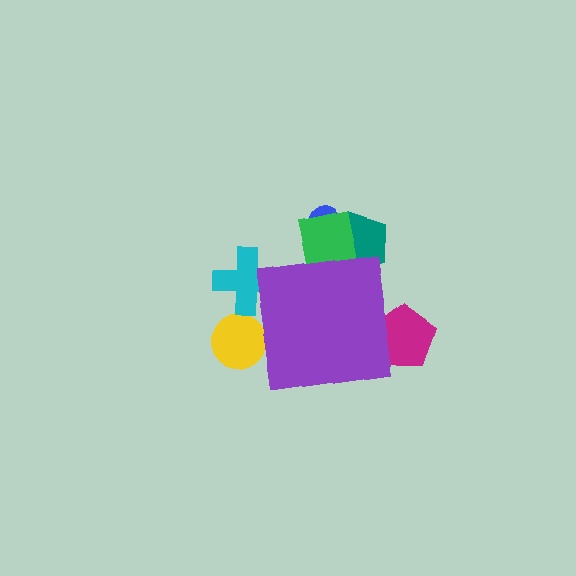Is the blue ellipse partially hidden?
Yes, the blue ellipse is partially hidden behind the purple square.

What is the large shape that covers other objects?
A purple square.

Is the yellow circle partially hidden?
Yes, the yellow circle is partially hidden behind the purple square.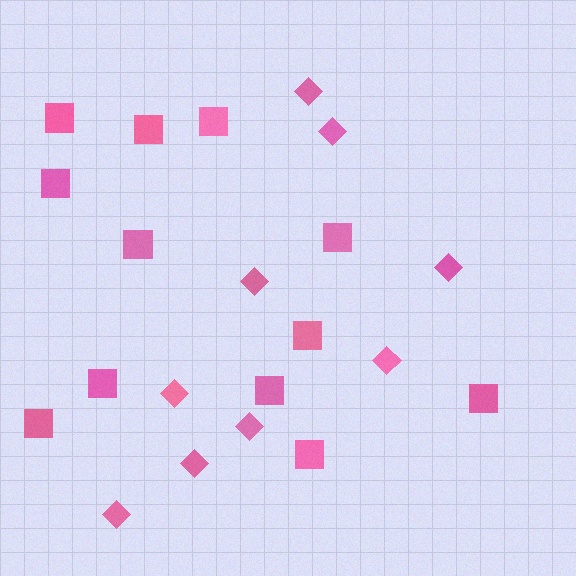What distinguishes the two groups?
There are 2 groups: one group of diamonds (9) and one group of squares (12).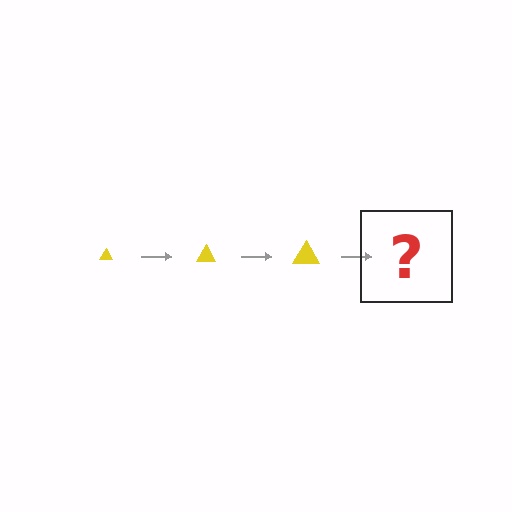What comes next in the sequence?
The next element should be a yellow triangle, larger than the previous one.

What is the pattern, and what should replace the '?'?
The pattern is that the triangle gets progressively larger each step. The '?' should be a yellow triangle, larger than the previous one.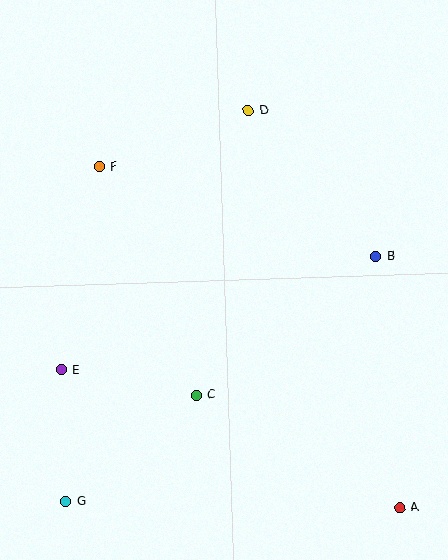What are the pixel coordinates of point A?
Point A is at (400, 508).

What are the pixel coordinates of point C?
Point C is at (196, 395).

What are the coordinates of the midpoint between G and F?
The midpoint between G and F is at (83, 334).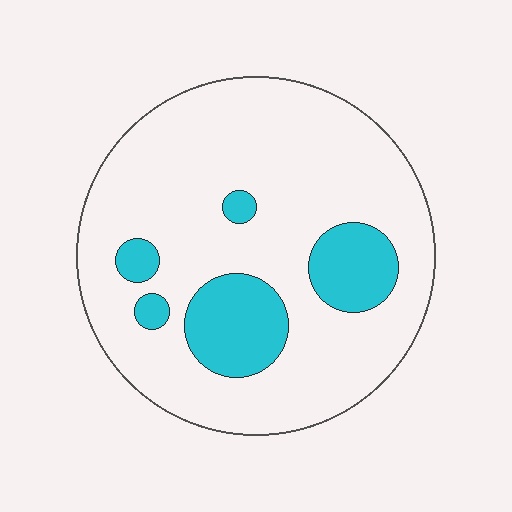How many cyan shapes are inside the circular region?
5.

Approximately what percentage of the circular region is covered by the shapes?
Approximately 20%.